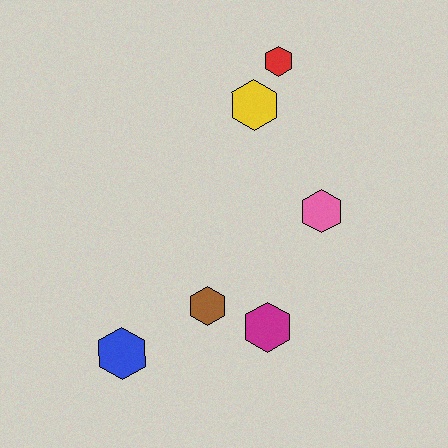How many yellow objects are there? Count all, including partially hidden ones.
There is 1 yellow object.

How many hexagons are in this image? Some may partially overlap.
There are 6 hexagons.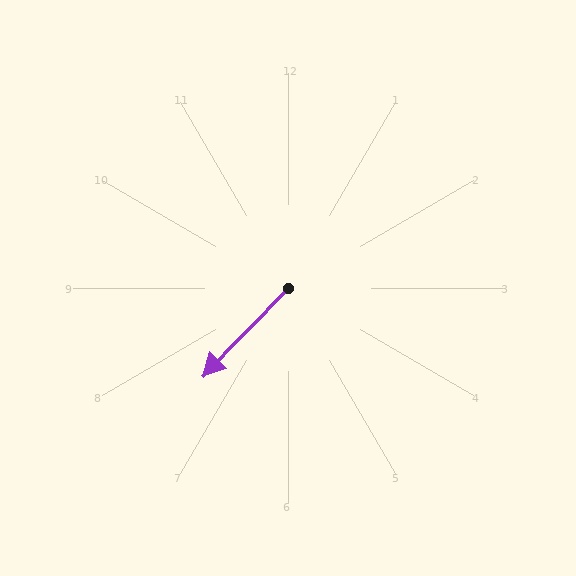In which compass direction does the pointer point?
Southwest.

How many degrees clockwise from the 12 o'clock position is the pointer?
Approximately 224 degrees.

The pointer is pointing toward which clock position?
Roughly 7 o'clock.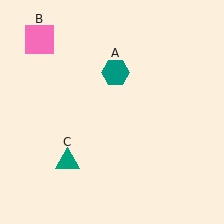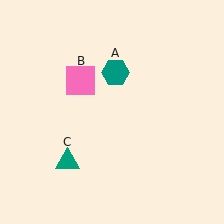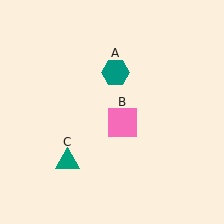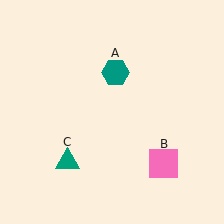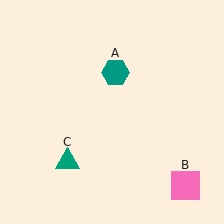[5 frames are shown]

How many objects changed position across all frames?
1 object changed position: pink square (object B).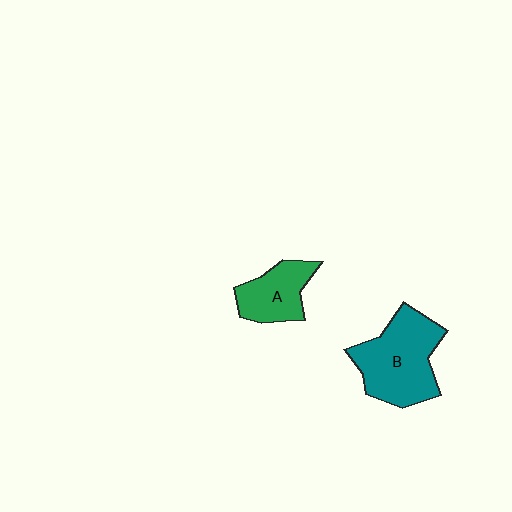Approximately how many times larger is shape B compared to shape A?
Approximately 1.7 times.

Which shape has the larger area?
Shape B (teal).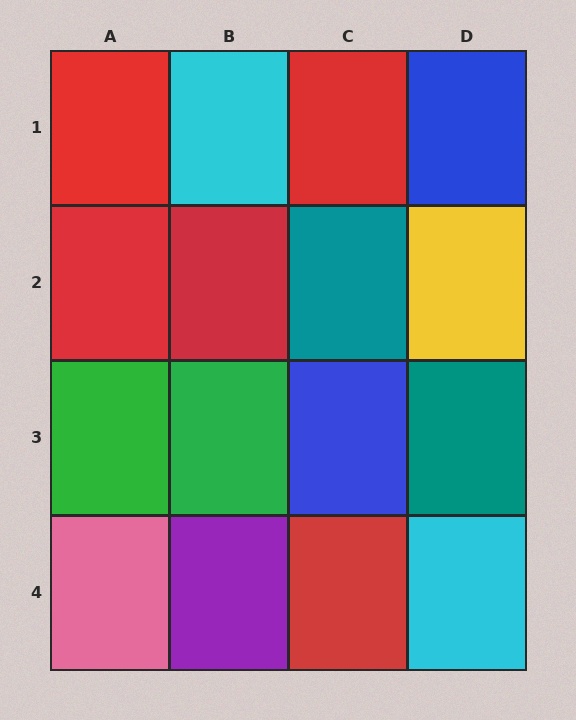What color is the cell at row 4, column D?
Cyan.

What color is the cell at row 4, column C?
Red.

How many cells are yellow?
1 cell is yellow.